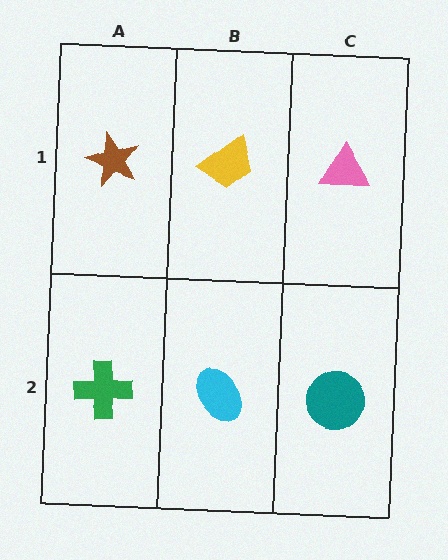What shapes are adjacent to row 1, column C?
A teal circle (row 2, column C), a yellow trapezoid (row 1, column B).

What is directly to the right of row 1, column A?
A yellow trapezoid.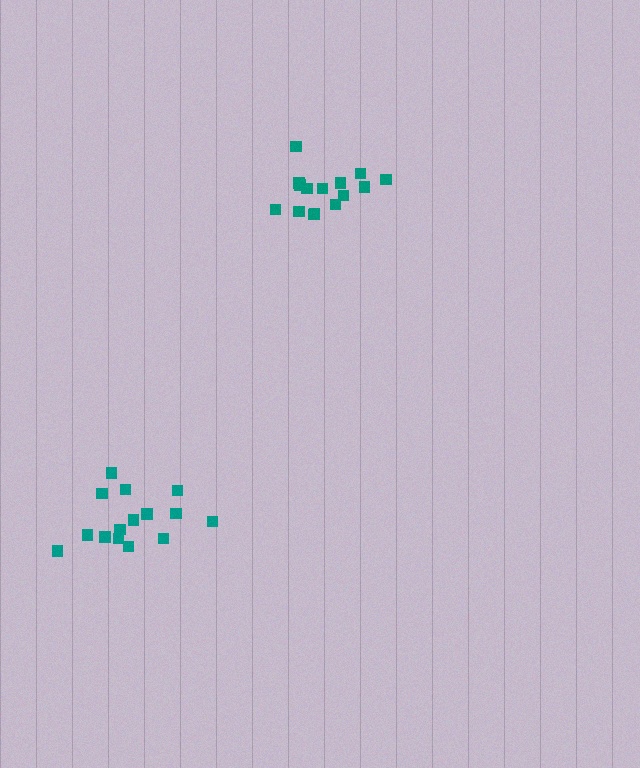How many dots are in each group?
Group 1: 15 dots, Group 2: 15 dots (30 total).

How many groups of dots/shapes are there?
There are 2 groups.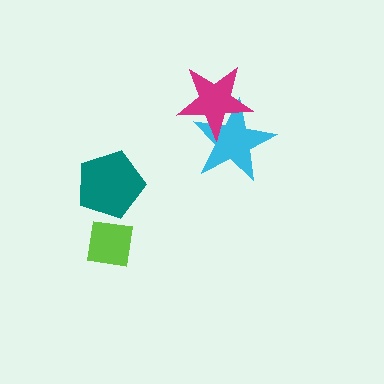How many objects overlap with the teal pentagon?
0 objects overlap with the teal pentagon.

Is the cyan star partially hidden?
Yes, it is partially covered by another shape.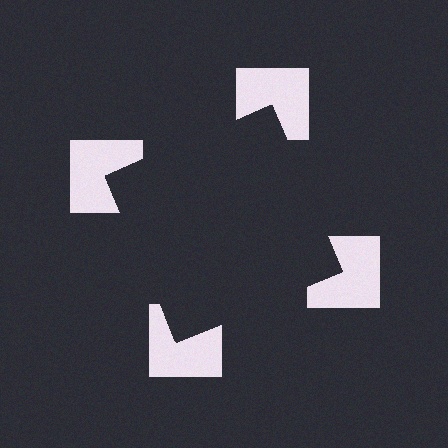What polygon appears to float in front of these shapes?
An illusory square — its edges are inferred from the aligned wedge cuts in the notched squares, not physically drawn.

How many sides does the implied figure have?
4 sides.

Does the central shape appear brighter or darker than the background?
It typically appears slightly darker than the background, even though no actual brightness change is drawn.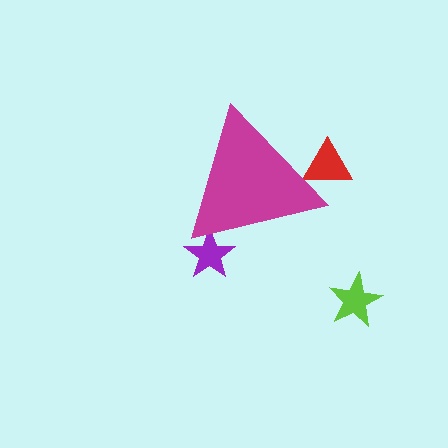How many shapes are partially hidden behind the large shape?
2 shapes are partially hidden.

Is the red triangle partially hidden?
Yes, the red triangle is partially hidden behind the magenta triangle.